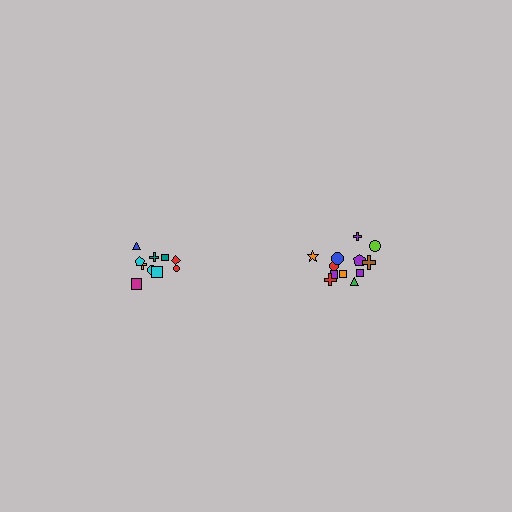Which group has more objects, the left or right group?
The right group.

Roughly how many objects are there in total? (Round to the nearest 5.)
Roughly 20 objects in total.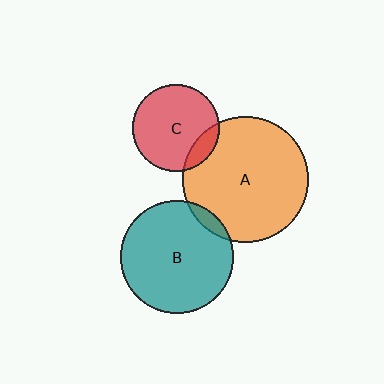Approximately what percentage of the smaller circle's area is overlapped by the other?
Approximately 5%.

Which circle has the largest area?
Circle A (orange).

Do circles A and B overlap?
Yes.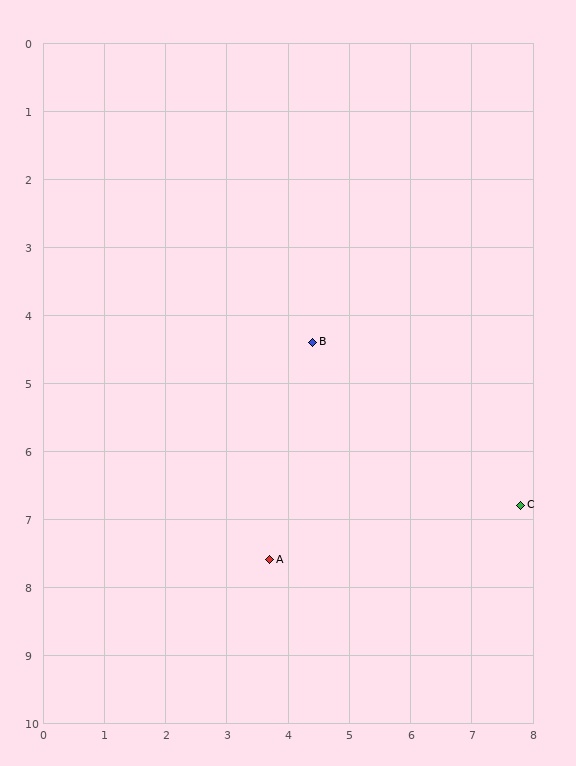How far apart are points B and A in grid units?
Points B and A are about 3.3 grid units apart.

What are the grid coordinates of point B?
Point B is at approximately (4.4, 4.4).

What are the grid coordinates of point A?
Point A is at approximately (3.7, 7.6).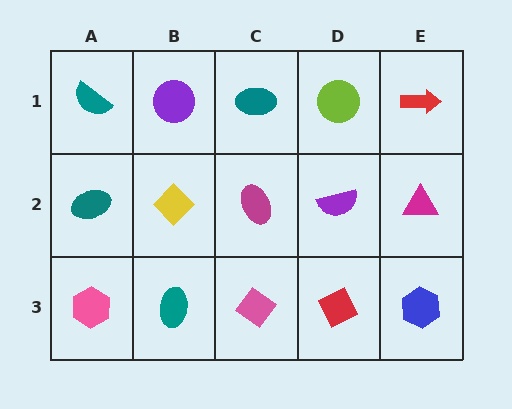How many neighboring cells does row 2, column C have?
4.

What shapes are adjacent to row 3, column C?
A magenta ellipse (row 2, column C), a teal ellipse (row 3, column B), a red diamond (row 3, column D).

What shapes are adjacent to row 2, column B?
A purple circle (row 1, column B), a teal ellipse (row 3, column B), a teal ellipse (row 2, column A), a magenta ellipse (row 2, column C).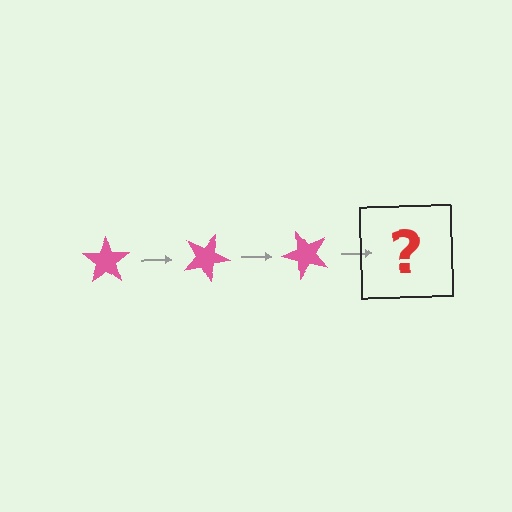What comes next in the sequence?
The next element should be a pink star rotated 75 degrees.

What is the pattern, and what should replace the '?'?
The pattern is that the star rotates 25 degrees each step. The '?' should be a pink star rotated 75 degrees.